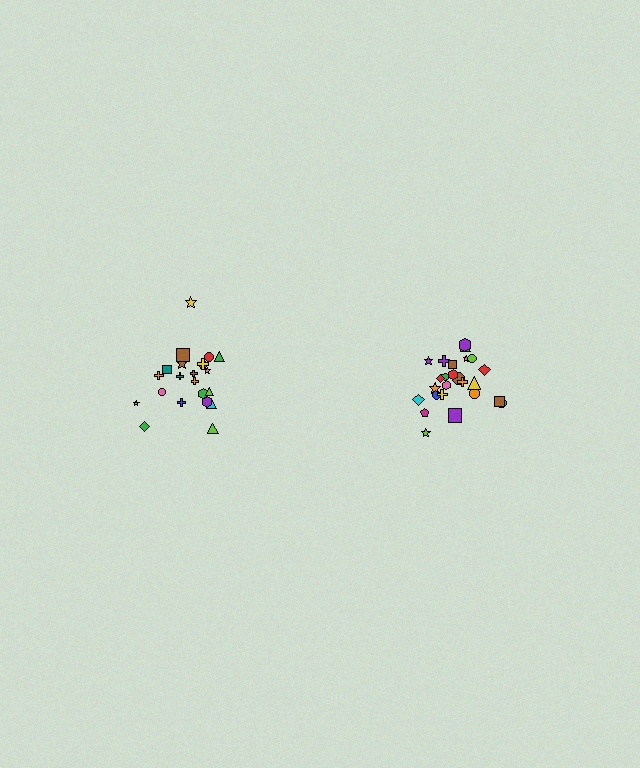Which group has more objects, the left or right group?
The right group.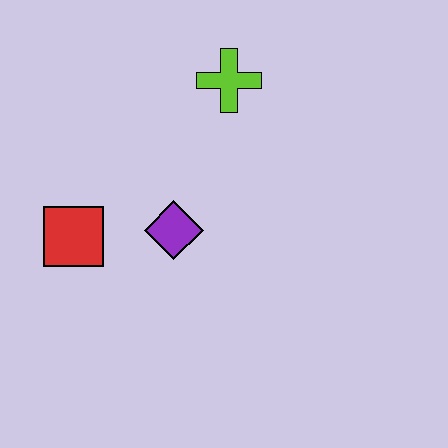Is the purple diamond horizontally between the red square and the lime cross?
Yes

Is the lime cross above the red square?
Yes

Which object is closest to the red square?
The purple diamond is closest to the red square.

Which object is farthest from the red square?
The lime cross is farthest from the red square.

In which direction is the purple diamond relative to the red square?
The purple diamond is to the right of the red square.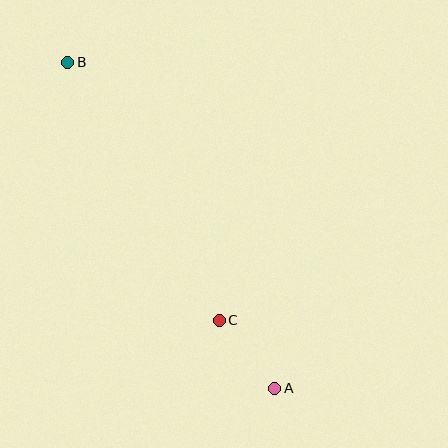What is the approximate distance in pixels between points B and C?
The distance between B and C is approximately 299 pixels.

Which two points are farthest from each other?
Points A and B are farthest from each other.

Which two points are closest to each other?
Points A and C are closest to each other.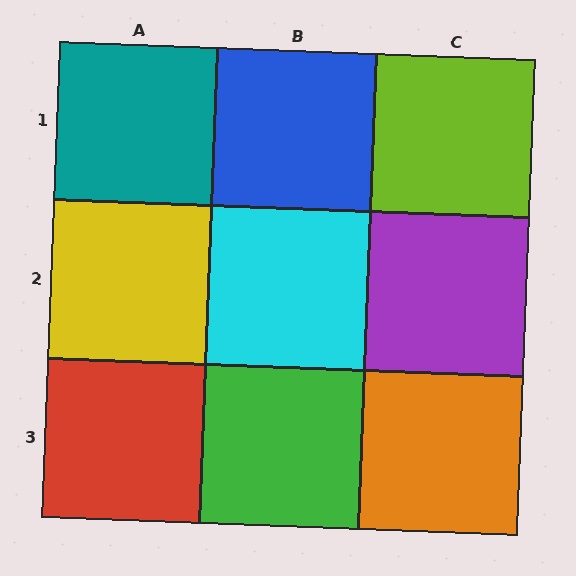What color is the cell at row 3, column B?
Green.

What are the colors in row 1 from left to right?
Teal, blue, lime.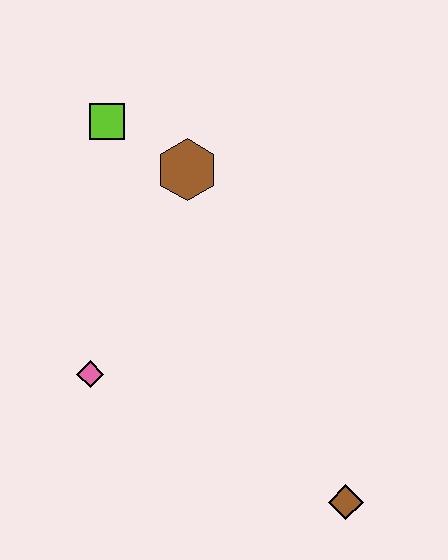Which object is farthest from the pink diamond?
The brown diamond is farthest from the pink diamond.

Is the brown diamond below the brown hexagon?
Yes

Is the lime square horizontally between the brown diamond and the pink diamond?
Yes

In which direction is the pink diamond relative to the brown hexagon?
The pink diamond is below the brown hexagon.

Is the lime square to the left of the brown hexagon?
Yes